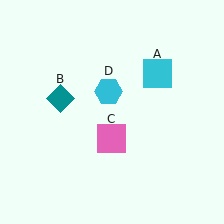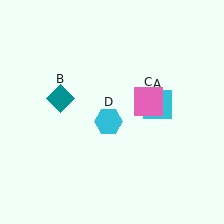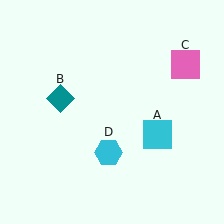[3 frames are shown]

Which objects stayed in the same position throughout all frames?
Teal diamond (object B) remained stationary.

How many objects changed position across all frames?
3 objects changed position: cyan square (object A), pink square (object C), cyan hexagon (object D).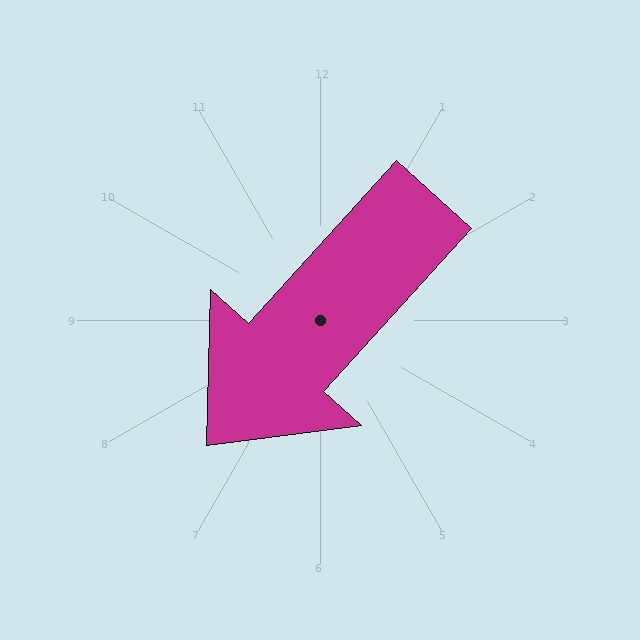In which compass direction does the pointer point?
Southwest.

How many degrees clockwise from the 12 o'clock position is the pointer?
Approximately 222 degrees.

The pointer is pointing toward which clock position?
Roughly 7 o'clock.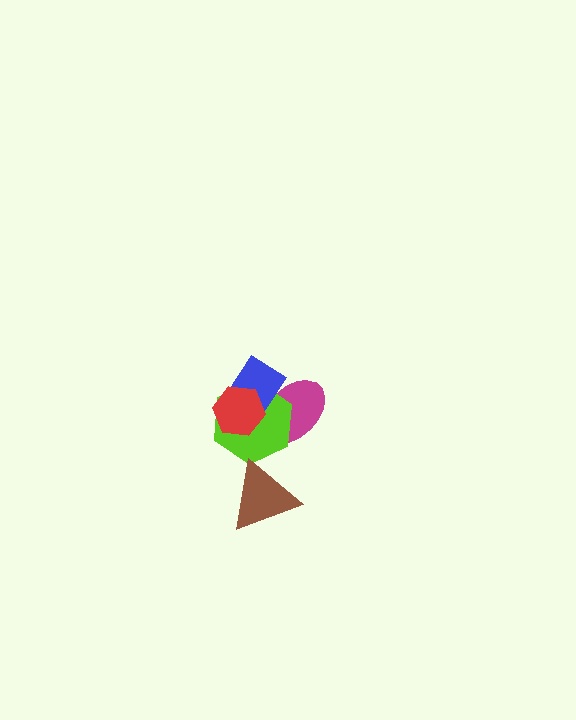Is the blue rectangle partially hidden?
Yes, it is partially covered by another shape.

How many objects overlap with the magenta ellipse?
3 objects overlap with the magenta ellipse.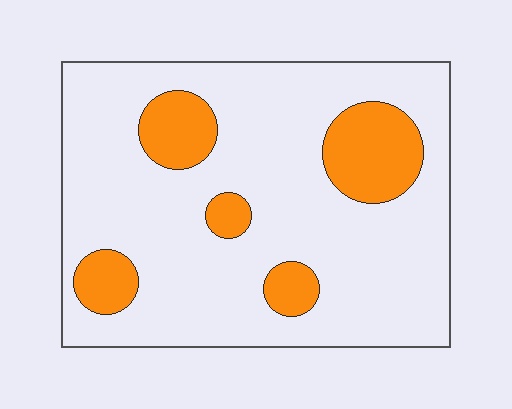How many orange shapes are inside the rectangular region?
5.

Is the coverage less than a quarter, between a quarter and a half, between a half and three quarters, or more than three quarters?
Less than a quarter.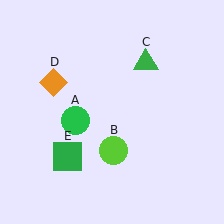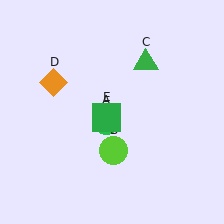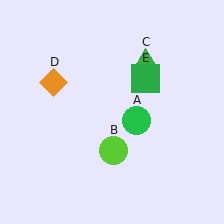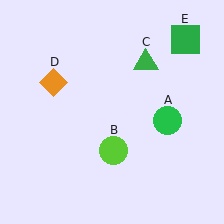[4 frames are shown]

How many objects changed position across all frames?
2 objects changed position: green circle (object A), green square (object E).